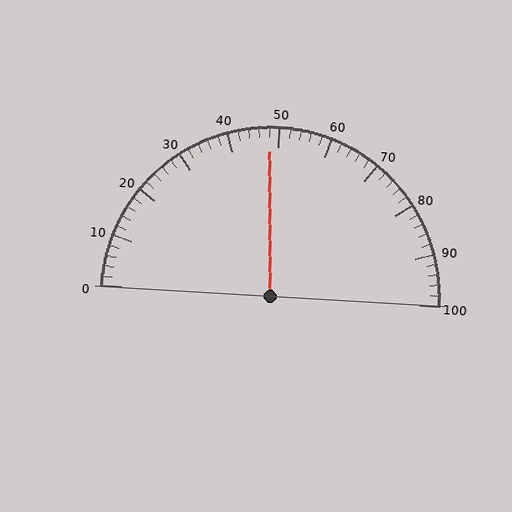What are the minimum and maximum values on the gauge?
The gauge ranges from 0 to 100.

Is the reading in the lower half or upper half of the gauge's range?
The reading is in the lower half of the range (0 to 100).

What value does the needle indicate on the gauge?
The needle indicates approximately 48.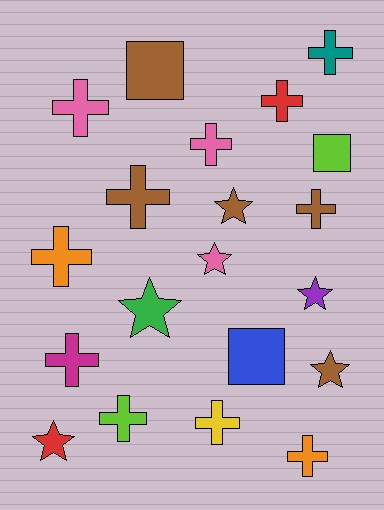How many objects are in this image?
There are 20 objects.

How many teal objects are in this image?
There is 1 teal object.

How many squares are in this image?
There are 3 squares.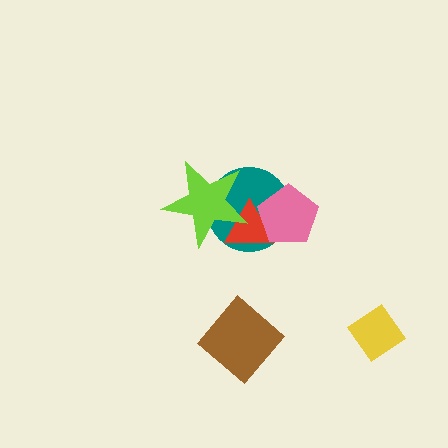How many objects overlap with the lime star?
2 objects overlap with the lime star.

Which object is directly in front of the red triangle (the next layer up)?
The lime star is directly in front of the red triangle.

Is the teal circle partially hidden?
Yes, it is partially covered by another shape.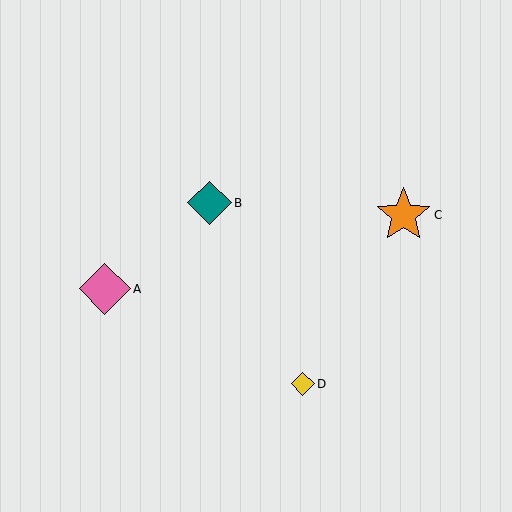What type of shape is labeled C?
Shape C is an orange star.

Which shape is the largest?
The orange star (labeled C) is the largest.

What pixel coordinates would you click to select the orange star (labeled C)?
Click at (404, 215) to select the orange star C.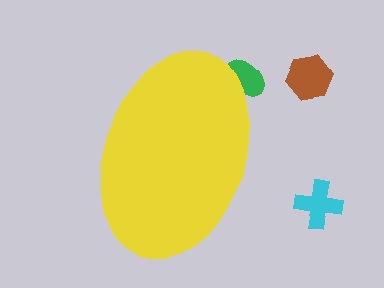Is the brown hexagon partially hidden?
No, the brown hexagon is fully visible.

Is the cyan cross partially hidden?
No, the cyan cross is fully visible.